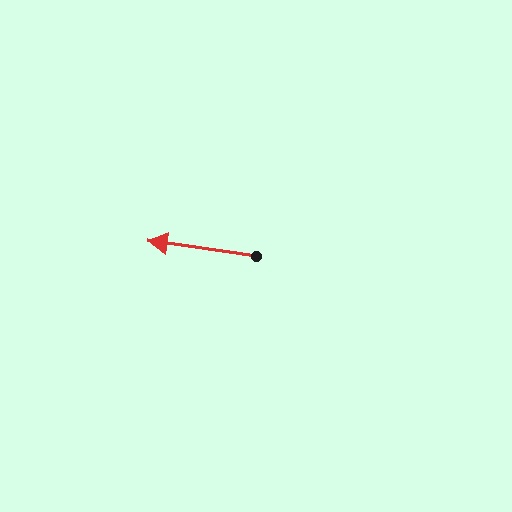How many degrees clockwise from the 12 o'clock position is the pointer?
Approximately 278 degrees.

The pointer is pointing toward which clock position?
Roughly 9 o'clock.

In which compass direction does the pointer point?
West.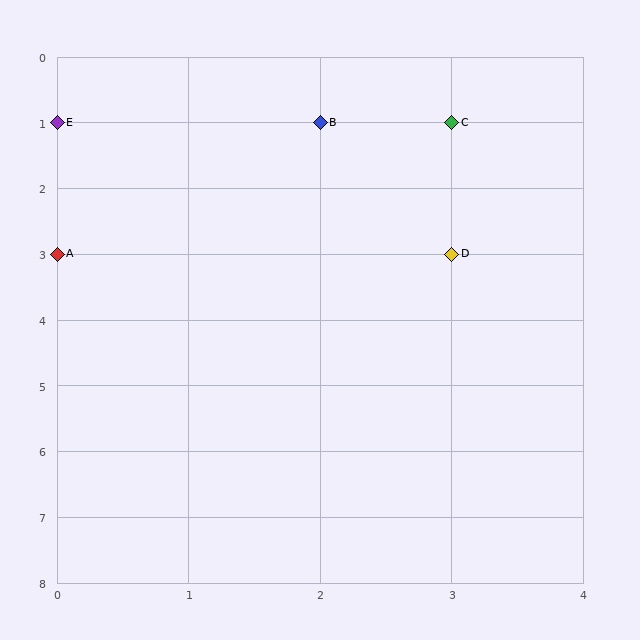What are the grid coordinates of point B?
Point B is at grid coordinates (2, 1).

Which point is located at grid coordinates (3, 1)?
Point C is at (3, 1).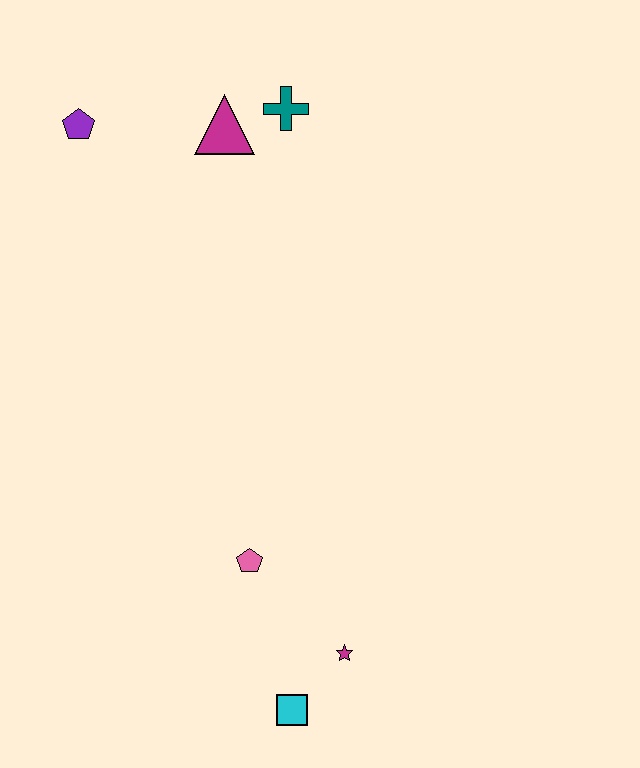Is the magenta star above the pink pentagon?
No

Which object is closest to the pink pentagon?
The magenta star is closest to the pink pentagon.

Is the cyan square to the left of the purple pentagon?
No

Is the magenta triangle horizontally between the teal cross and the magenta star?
No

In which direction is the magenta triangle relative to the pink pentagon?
The magenta triangle is above the pink pentagon.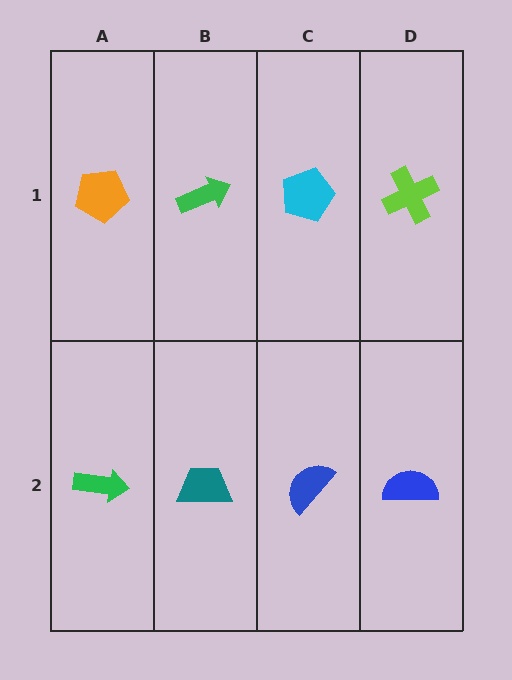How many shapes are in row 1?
4 shapes.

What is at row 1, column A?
An orange pentagon.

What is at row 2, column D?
A blue semicircle.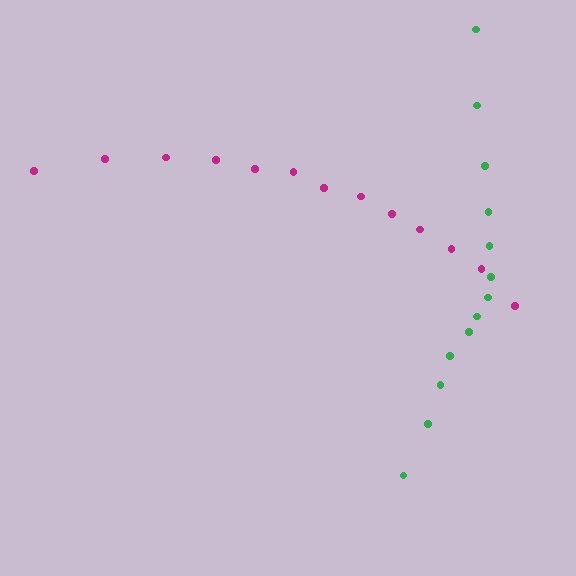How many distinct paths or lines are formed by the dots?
There are 2 distinct paths.